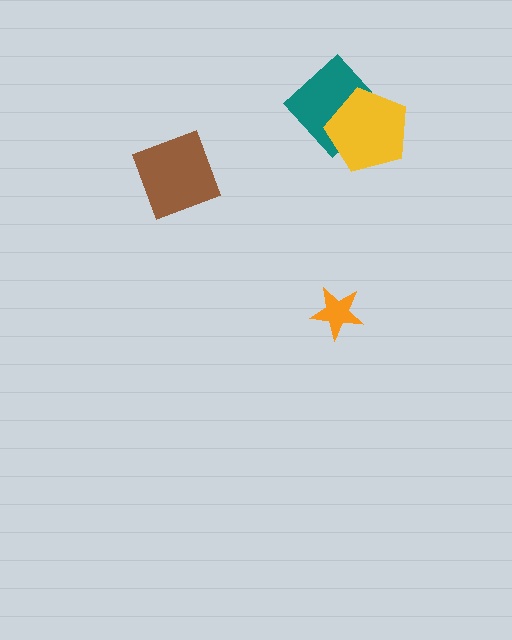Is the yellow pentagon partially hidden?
No, no other shape covers it.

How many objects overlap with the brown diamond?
0 objects overlap with the brown diamond.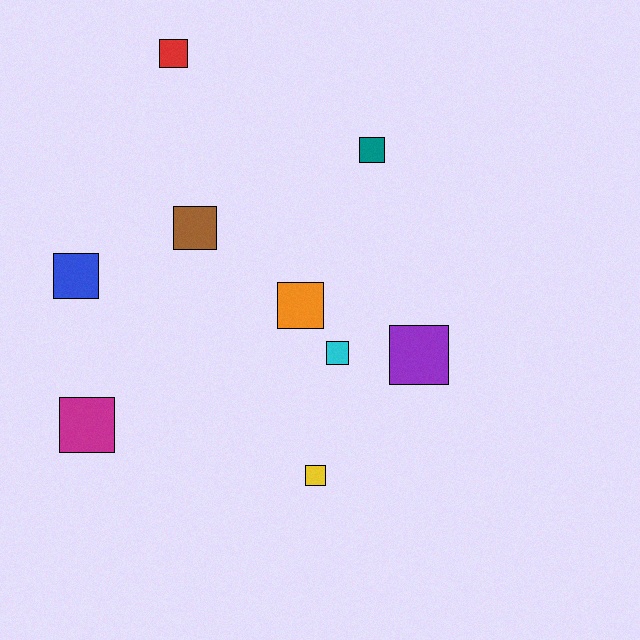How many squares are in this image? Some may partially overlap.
There are 9 squares.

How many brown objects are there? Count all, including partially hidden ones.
There is 1 brown object.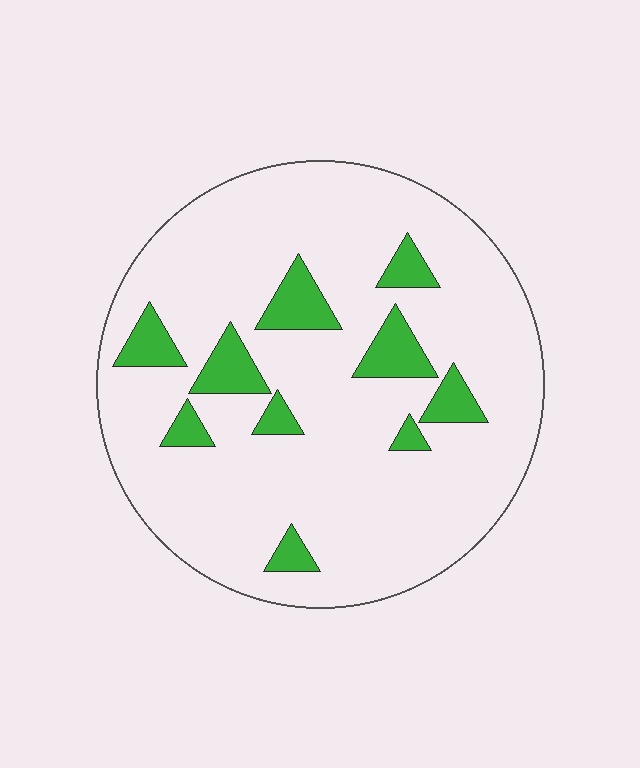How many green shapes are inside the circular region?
10.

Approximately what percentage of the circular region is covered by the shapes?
Approximately 15%.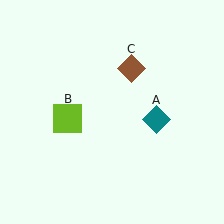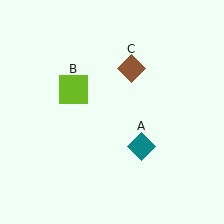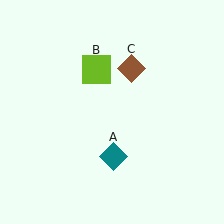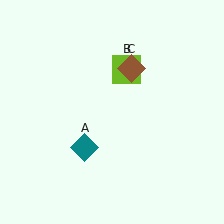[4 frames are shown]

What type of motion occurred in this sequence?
The teal diamond (object A), lime square (object B) rotated clockwise around the center of the scene.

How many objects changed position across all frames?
2 objects changed position: teal diamond (object A), lime square (object B).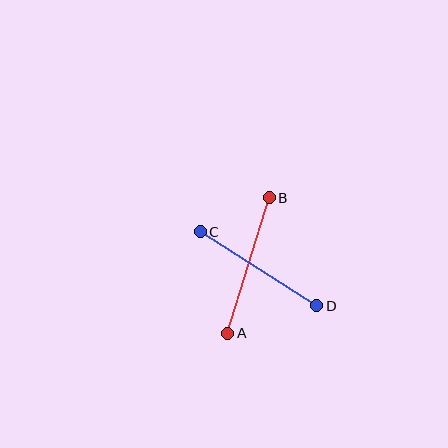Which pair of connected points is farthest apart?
Points A and B are farthest apart.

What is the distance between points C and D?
The distance is approximately 138 pixels.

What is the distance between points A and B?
The distance is approximately 141 pixels.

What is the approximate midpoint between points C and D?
The midpoint is at approximately (259, 269) pixels.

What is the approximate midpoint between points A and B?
The midpoint is at approximately (248, 266) pixels.